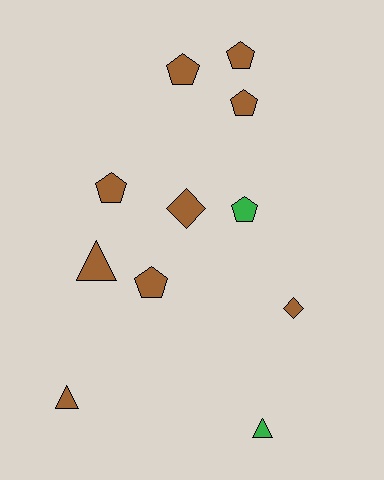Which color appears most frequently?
Brown, with 9 objects.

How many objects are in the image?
There are 11 objects.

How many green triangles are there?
There is 1 green triangle.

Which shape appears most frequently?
Pentagon, with 6 objects.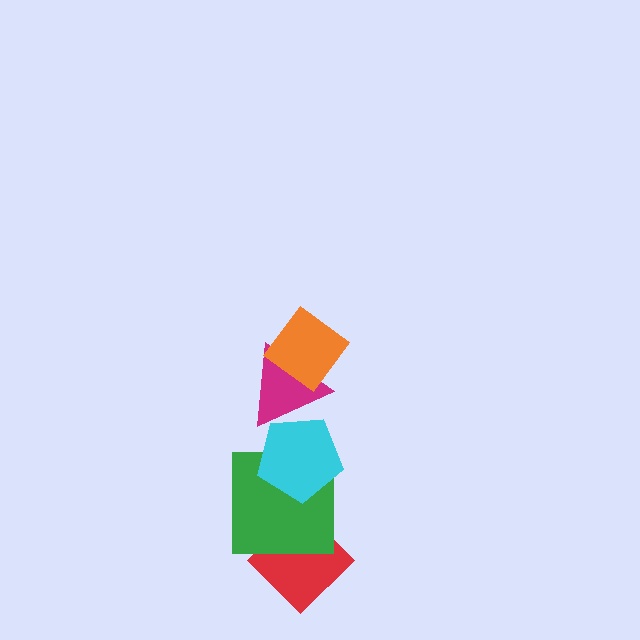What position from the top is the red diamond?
The red diamond is 5th from the top.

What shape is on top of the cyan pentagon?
The magenta triangle is on top of the cyan pentagon.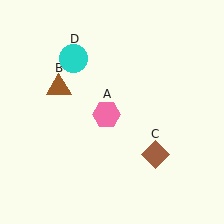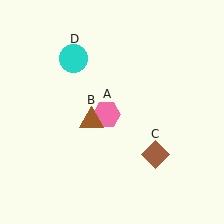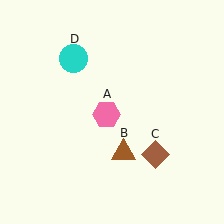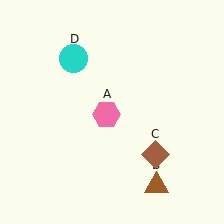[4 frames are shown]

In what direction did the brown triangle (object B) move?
The brown triangle (object B) moved down and to the right.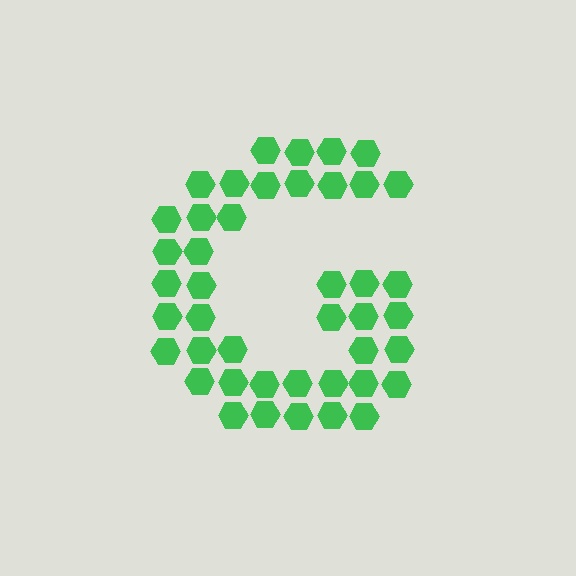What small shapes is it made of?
It is made of small hexagons.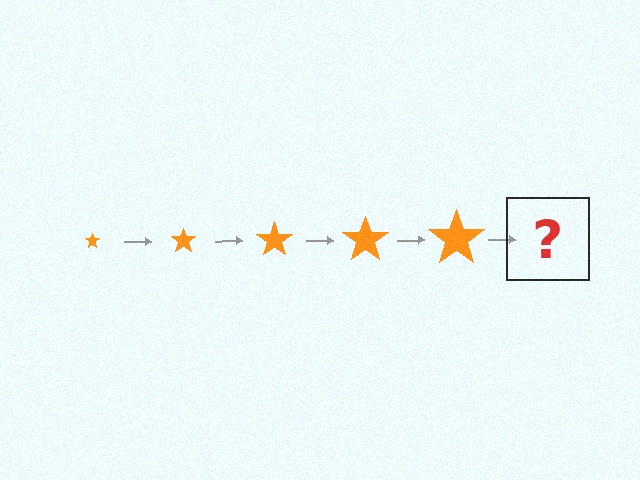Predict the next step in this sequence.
The next step is an orange star, larger than the previous one.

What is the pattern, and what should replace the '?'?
The pattern is that the star gets progressively larger each step. The '?' should be an orange star, larger than the previous one.